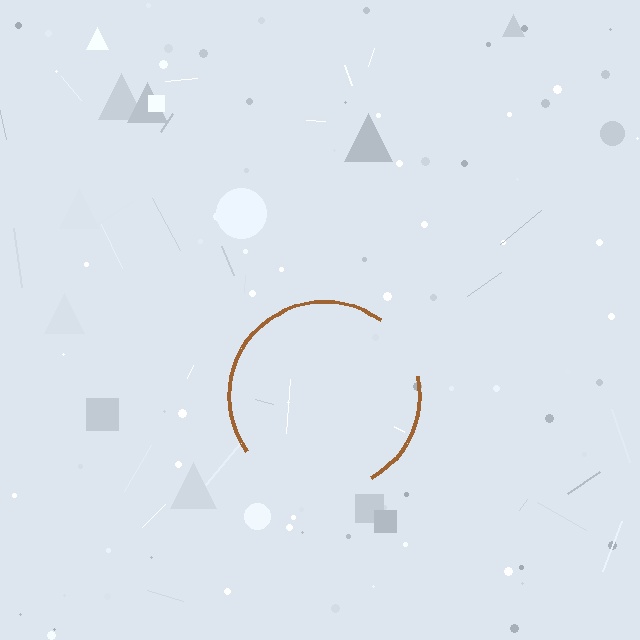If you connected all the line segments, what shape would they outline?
They would outline a circle.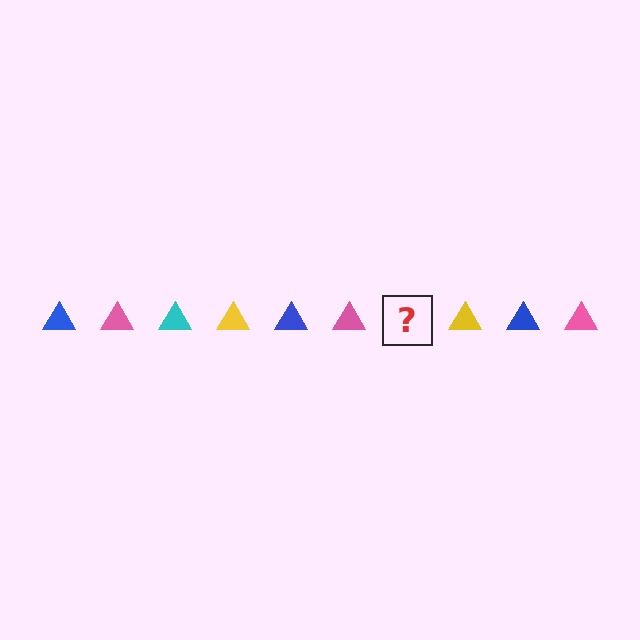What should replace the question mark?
The question mark should be replaced with a cyan triangle.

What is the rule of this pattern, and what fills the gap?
The rule is that the pattern cycles through blue, pink, cyan, yellow triangles. The gap should be filled with a cyan triangle.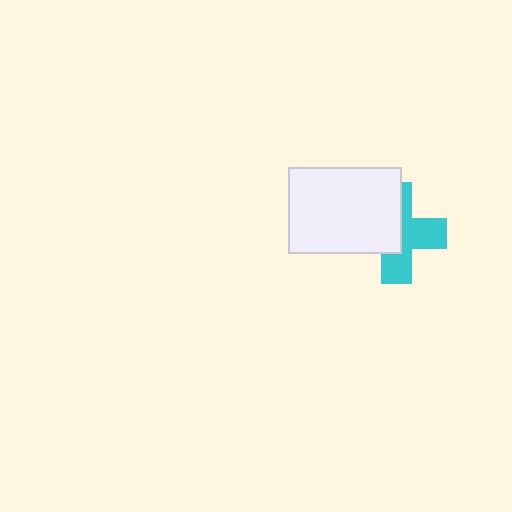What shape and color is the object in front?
The object in front is a white rectangle.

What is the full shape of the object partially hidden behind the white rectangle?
The partially hidden object is a cyan cross.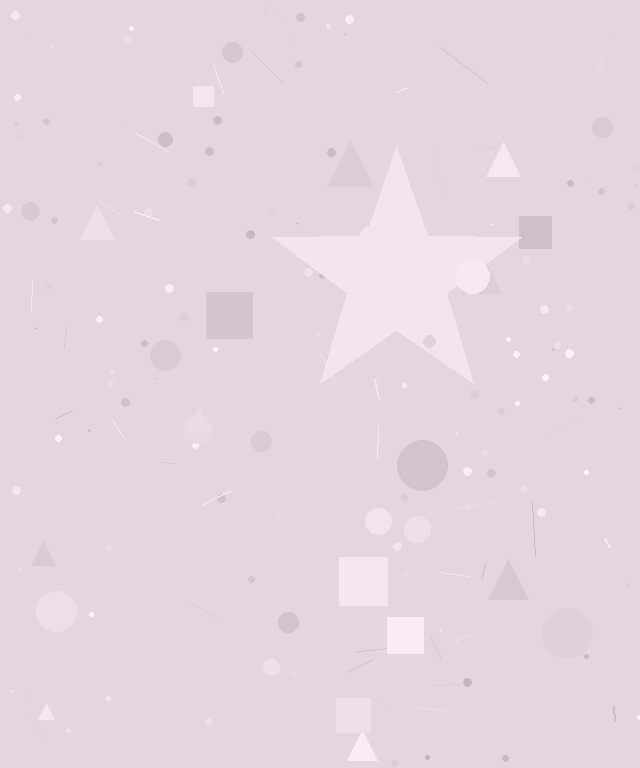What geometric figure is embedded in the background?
A star is embedded in the background.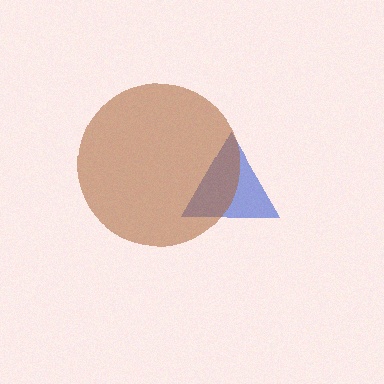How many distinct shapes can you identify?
There are 2 distinct shapes: a blue triangle, a brown circle.